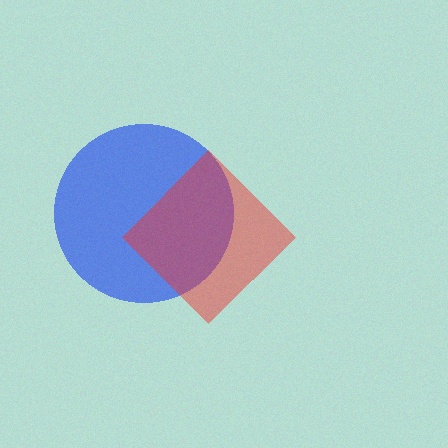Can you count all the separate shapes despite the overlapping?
Yes, there are 2 separate shapes.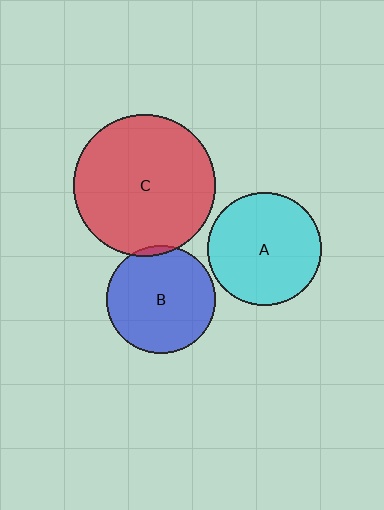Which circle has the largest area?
Circle C (red).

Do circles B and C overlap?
Yes.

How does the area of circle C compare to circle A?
Approximately 1.6 times.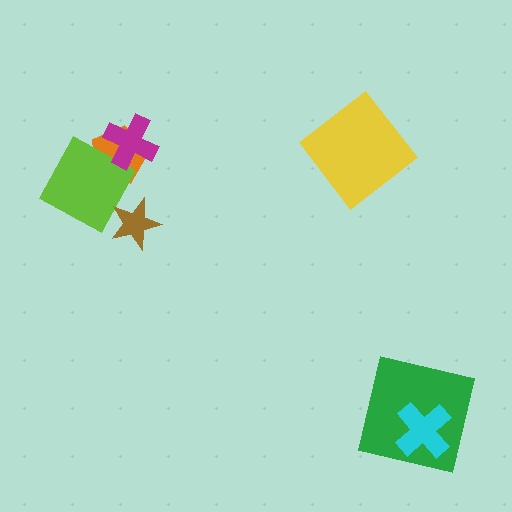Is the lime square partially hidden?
No, no other shape covers it.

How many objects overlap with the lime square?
1 object overlaps with the lime square.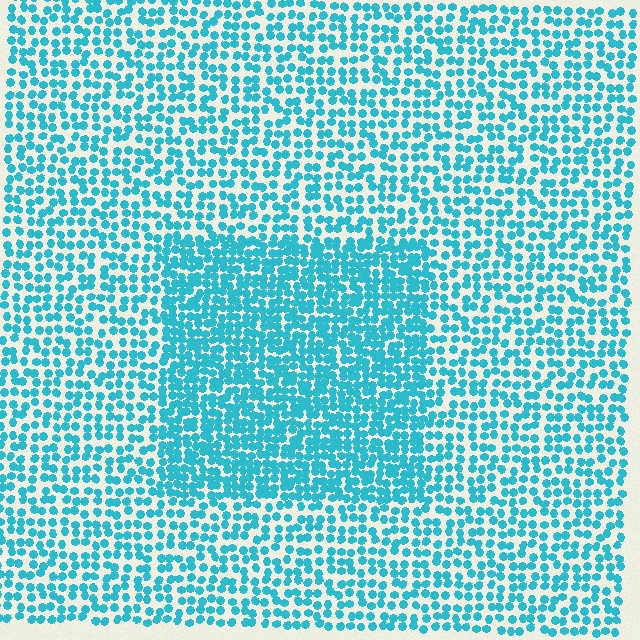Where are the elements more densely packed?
The elements are more densely packed inside the rectangle boundary.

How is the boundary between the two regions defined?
The boundary is defined by a change in element density (approximately 1.7x ratio). All elements are the same color, size, and shape.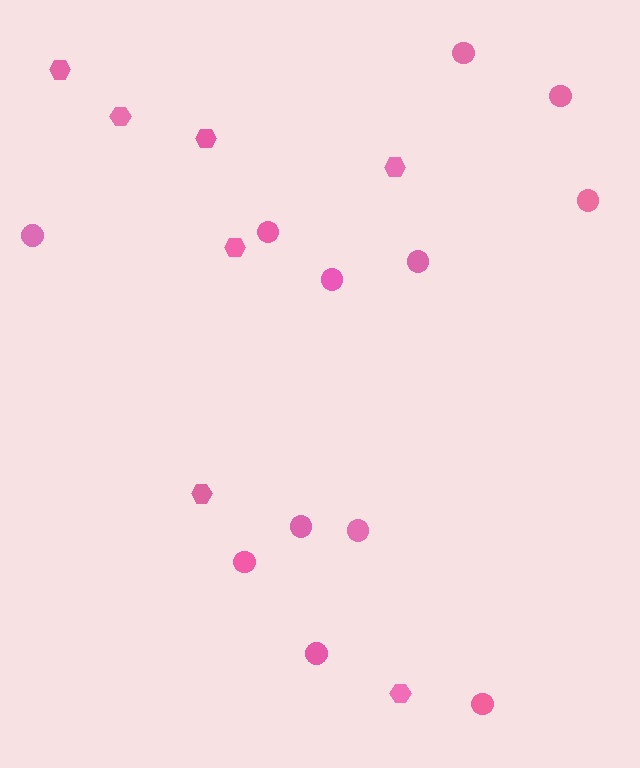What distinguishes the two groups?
There are 2 groups: one group of hexagons (7) and one group of circles (12).